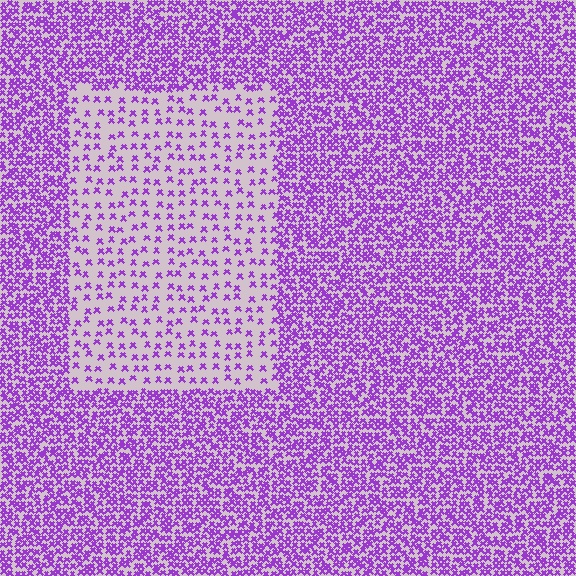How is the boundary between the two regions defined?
The boundary is defined by a change in element density (approximately 2.8x ratio). All elements are the same color, size, and shape.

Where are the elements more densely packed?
The elements are more densely packed outside the rectangle boundary.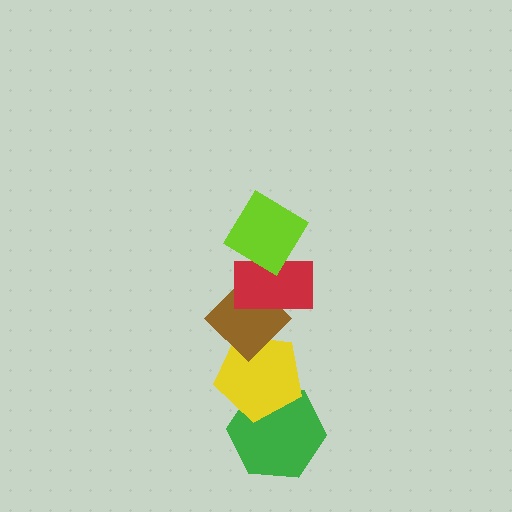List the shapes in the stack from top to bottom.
From top to bottom: the lime diamond, the red rectangle, the brown diamond, the yellow pentagon, the green hexagon.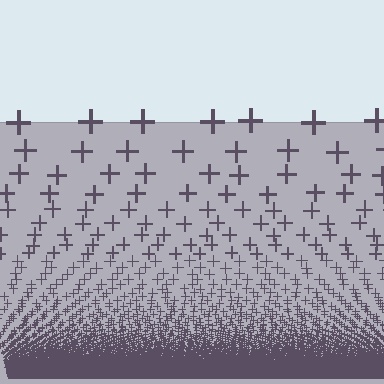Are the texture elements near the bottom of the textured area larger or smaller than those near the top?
Smaller. The gradient is inverted — elements near the bottom are smaller and denser.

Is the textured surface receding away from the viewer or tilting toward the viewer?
The surface appears to tilt toward the viewer. Texture elements get larger and sparser toward the top.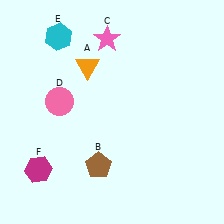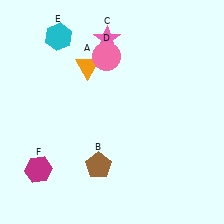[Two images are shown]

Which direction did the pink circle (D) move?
The pink circle (D) moved right.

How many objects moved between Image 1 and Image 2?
1 object moved between the two images.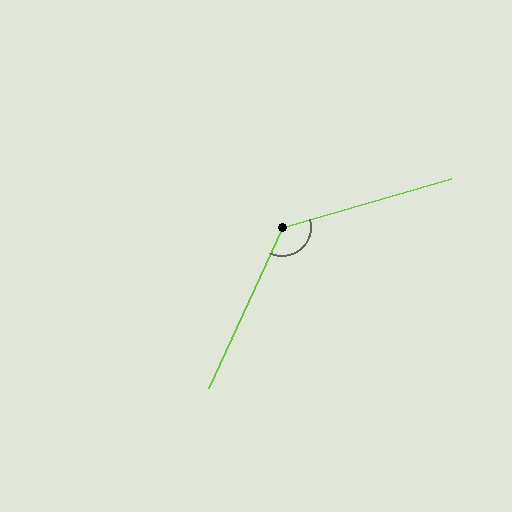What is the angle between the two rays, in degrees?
Approximately 131 degrees.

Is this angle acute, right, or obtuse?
It is obtuse.